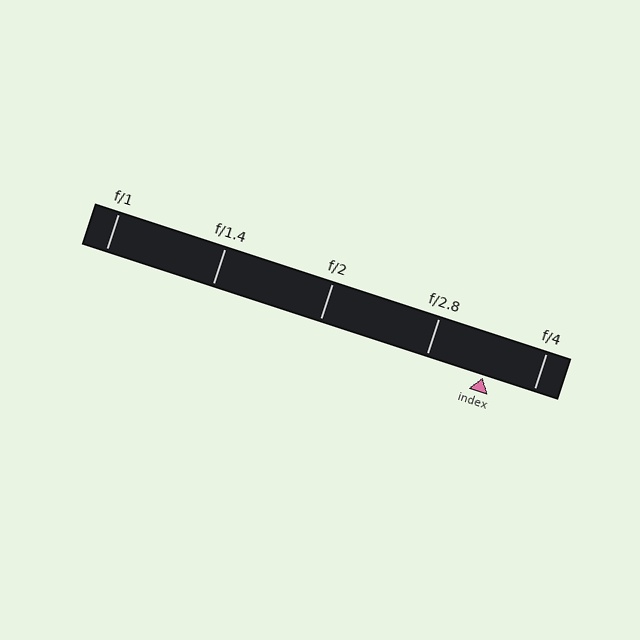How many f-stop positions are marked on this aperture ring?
There are 5 f-stop positions marked.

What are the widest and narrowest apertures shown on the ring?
The widest aperture shown is f/1 and the narrowest is f/4.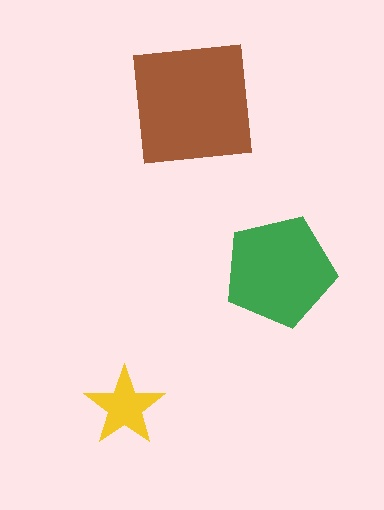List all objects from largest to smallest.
The brown square, the green pentagon, the yellow star.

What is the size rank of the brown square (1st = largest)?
1st.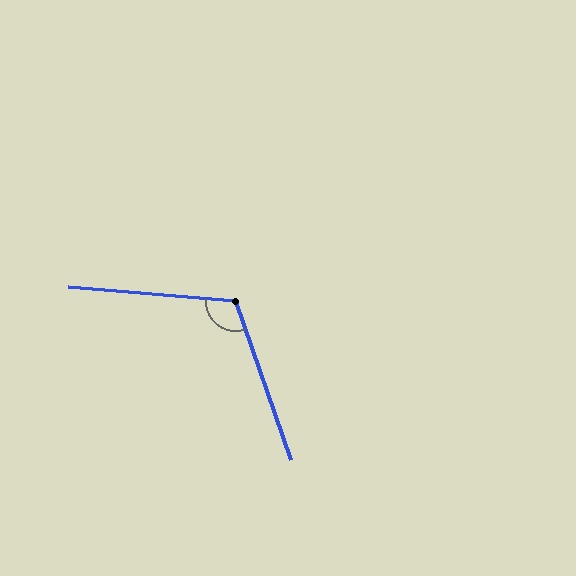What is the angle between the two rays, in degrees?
Approximately 114 degrees.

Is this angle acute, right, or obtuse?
It is obtuse.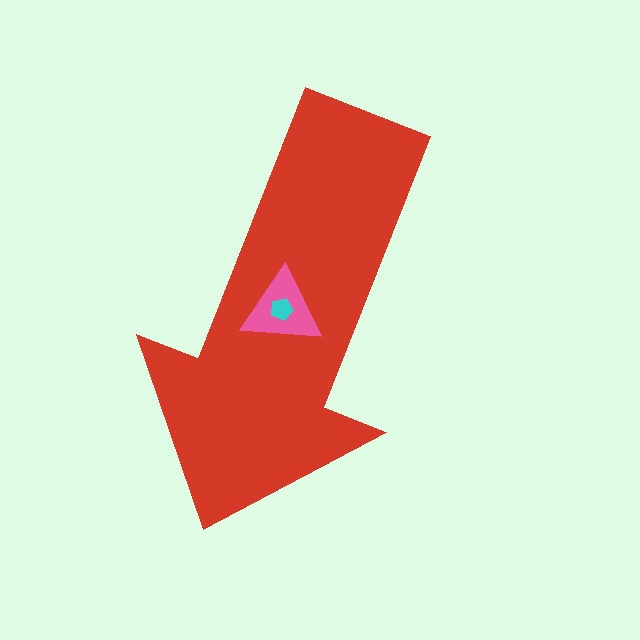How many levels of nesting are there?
3.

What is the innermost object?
The cyan pentagon.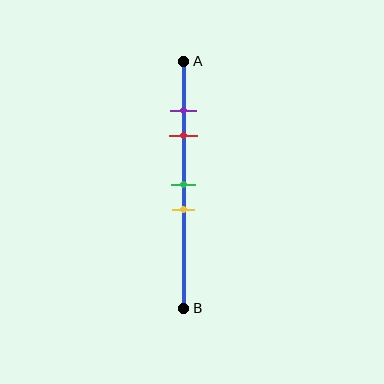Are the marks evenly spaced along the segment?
No, the marks are not evenly spaced.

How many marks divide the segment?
There are 4 marks dividing the segment.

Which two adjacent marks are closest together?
The purple and red marks are the closest adjacent pair.